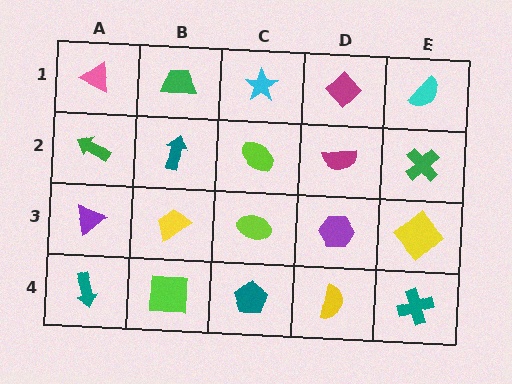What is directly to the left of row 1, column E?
A magenta diamond.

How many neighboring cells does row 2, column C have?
4.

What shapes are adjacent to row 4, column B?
A yellow trapezoid (row 3, column B), a teal arrow (row 4, column A), a teal pentagon (row 4, column C).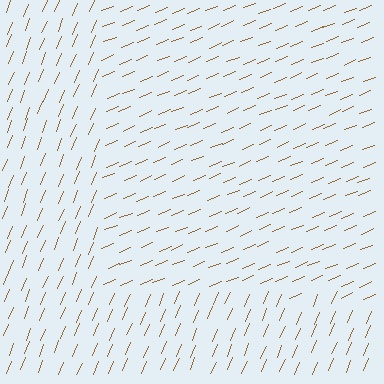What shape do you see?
I see a rectangle.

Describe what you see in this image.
The image is filled with small brown line segments. A rectangle region in the image has lines oriented differently from the surrounding lines, creating a visible texture boundary.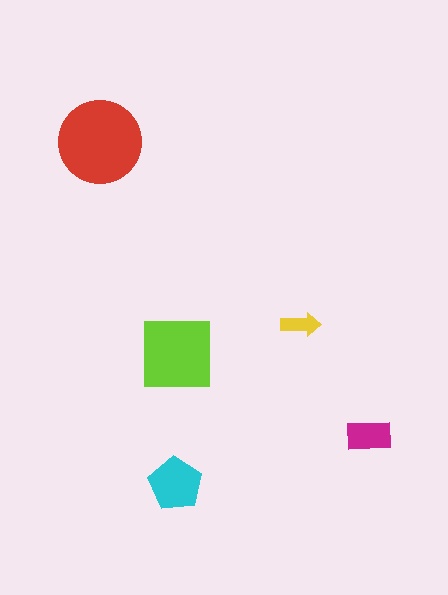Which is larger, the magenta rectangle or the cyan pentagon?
The cyan pentagon.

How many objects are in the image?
There are 5 objects in the image.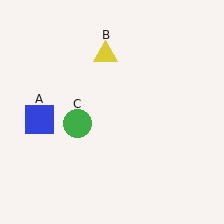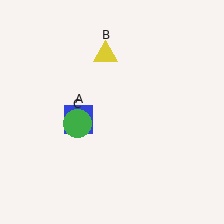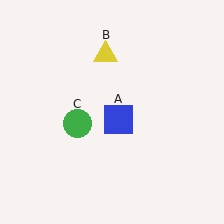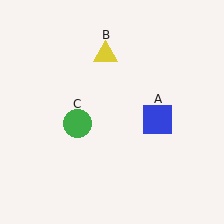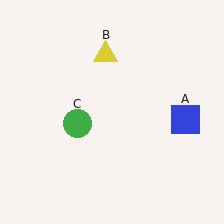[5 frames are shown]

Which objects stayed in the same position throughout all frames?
Yellow triangle (object B) and green circle (object C) remained stationary.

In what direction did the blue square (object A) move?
The blue square (object A) moved right.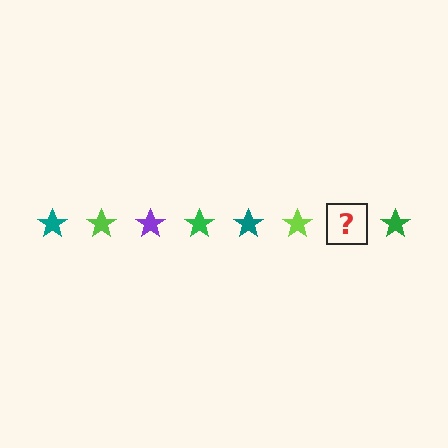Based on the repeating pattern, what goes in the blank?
The blank should be a purple star.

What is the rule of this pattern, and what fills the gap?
The rule is that the pattern cycles through teal, lime, purple, green stars. The gap should be filled with a purple star.